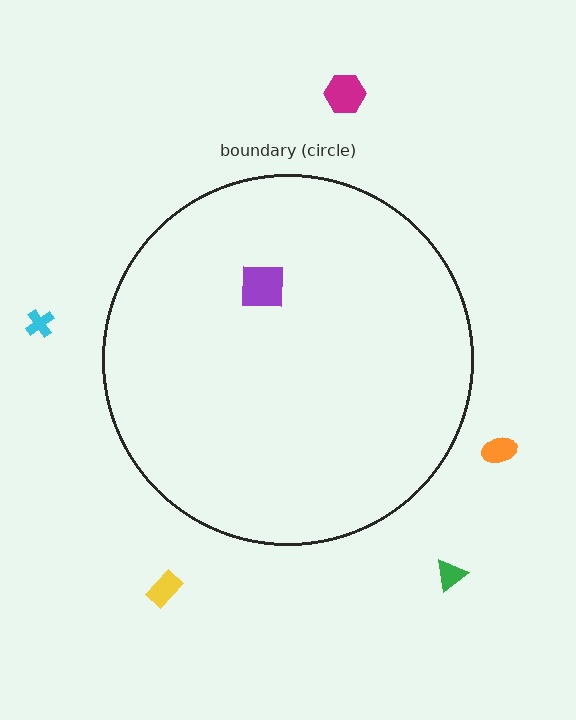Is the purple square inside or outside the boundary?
Inside.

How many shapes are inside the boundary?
1 inside, 5 outside.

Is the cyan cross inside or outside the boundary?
Outside.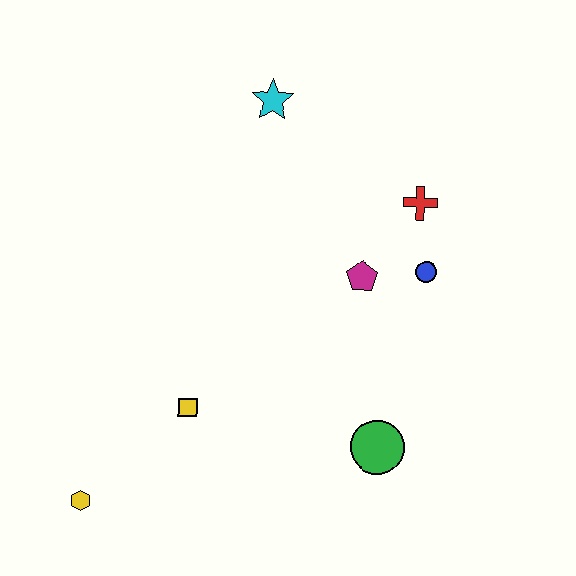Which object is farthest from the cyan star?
The yellow hexagon is farthest from the cyan star.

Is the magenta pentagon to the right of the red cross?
No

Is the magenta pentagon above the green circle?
Yes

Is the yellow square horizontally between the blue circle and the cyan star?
No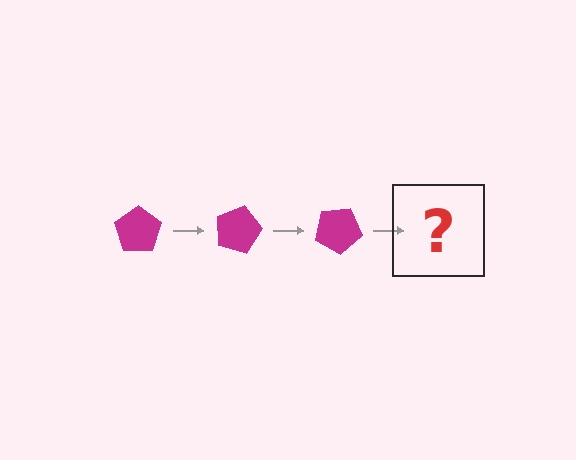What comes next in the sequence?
The next element should be a magenta pentagon rotated 45 degrees.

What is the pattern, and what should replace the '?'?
The pattern is that the pentagon rotates 15 degrees each step. The '?' should be a magenta pentagon rotated 45 degrees.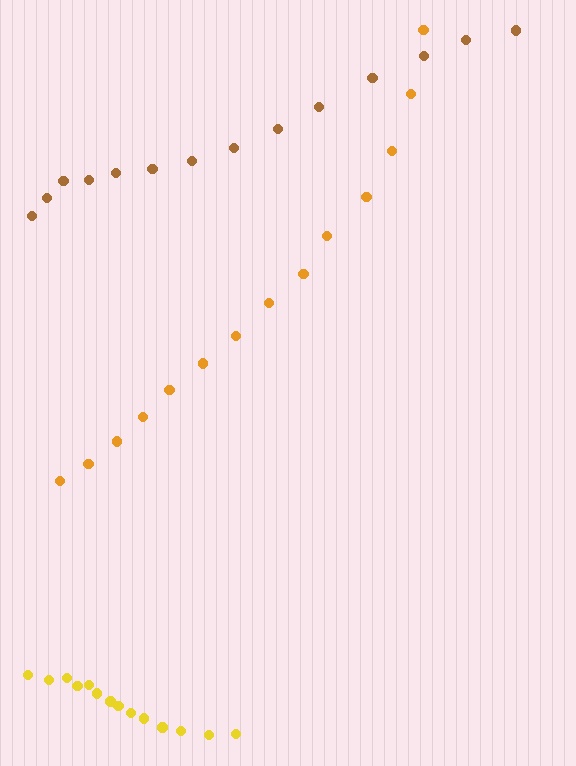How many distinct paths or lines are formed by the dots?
There are 3 distinct paths.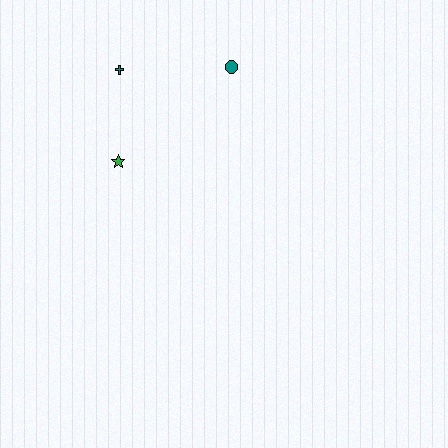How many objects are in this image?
There are 3 objects.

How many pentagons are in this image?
There are no pentagons.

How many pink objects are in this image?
There are no pink objects.